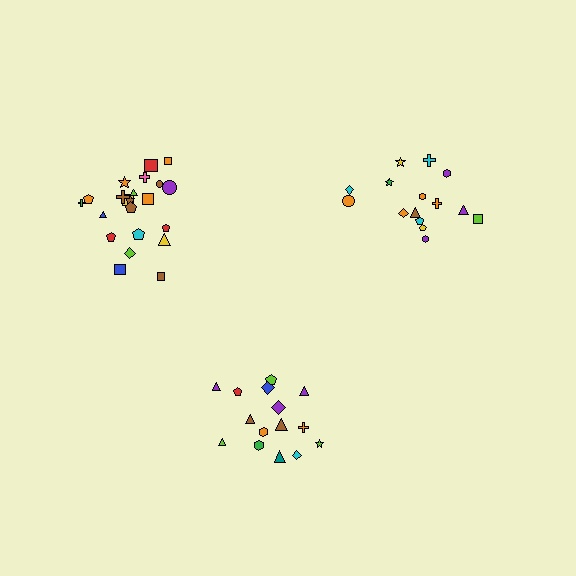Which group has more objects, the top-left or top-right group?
The top-left group.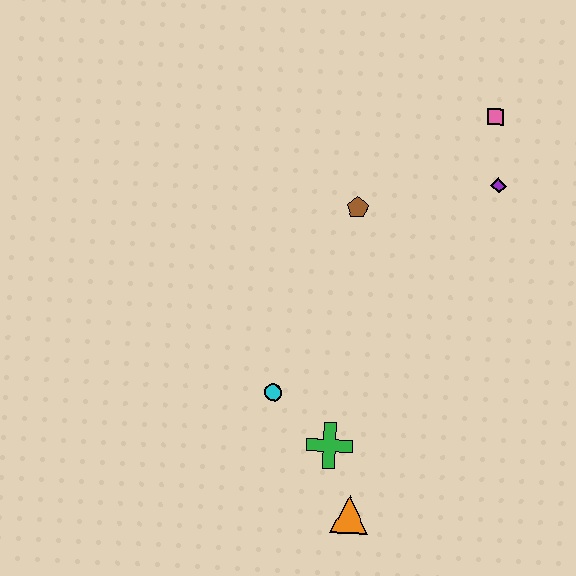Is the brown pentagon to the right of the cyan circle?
Yes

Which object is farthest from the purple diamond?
The orange triangle is farthest from the purple diamond.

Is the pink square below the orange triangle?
No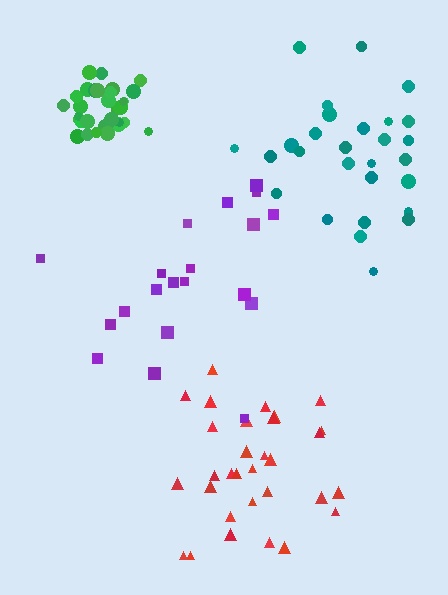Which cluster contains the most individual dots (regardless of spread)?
Red (32).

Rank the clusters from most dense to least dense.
green, red, teal, purple.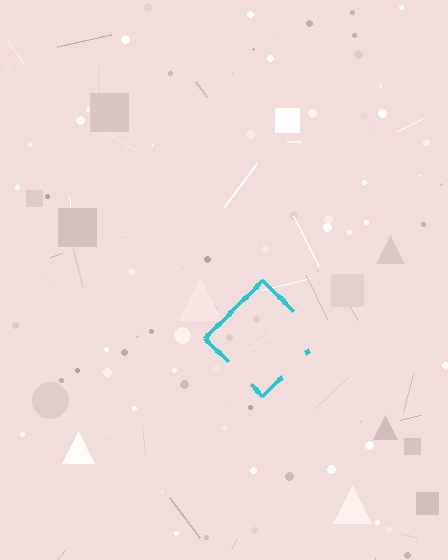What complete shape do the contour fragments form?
The contour fragments form a diamond.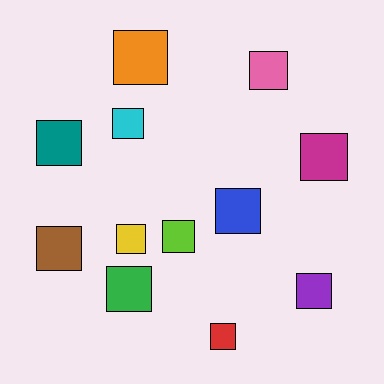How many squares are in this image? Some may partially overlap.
There are 12 squares.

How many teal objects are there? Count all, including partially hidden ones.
There is 1 teal object.